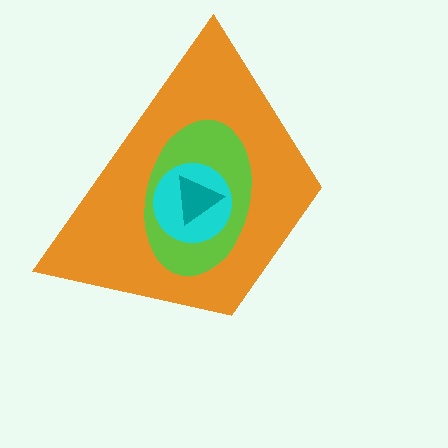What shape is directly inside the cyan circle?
The teal triangle.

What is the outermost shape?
The orange trapezoid.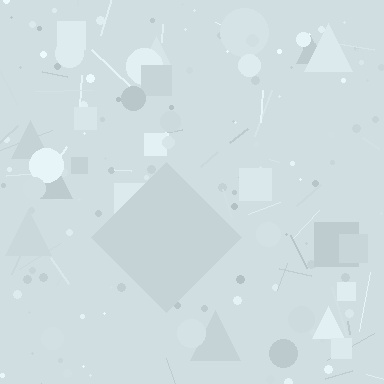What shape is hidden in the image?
A diamond is hidden in the image.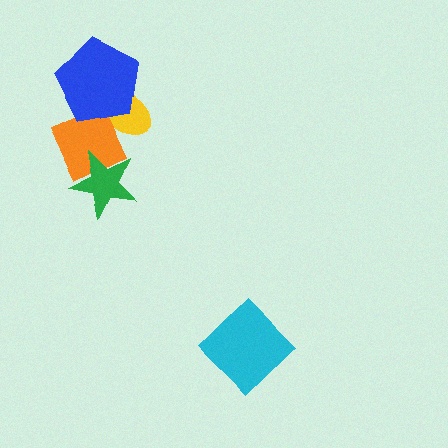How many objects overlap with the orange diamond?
3 objects overlap with the orange diamond.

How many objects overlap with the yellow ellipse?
2 objects overlap with the yellow ellipse.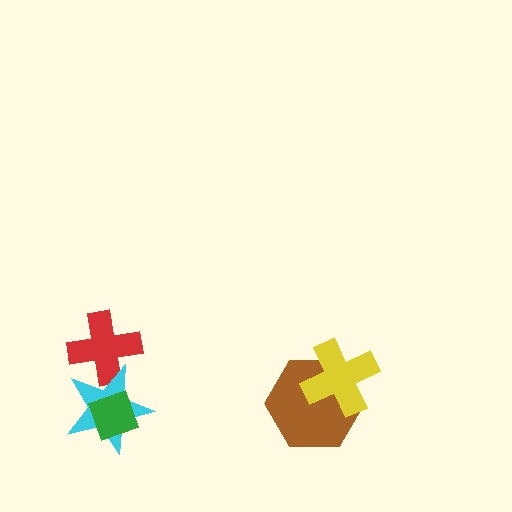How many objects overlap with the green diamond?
1 object overlaps with the green diamond.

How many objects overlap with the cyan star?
2 objects overlap with the cyan star.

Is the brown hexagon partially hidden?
Yes, it is partially covered by another shape.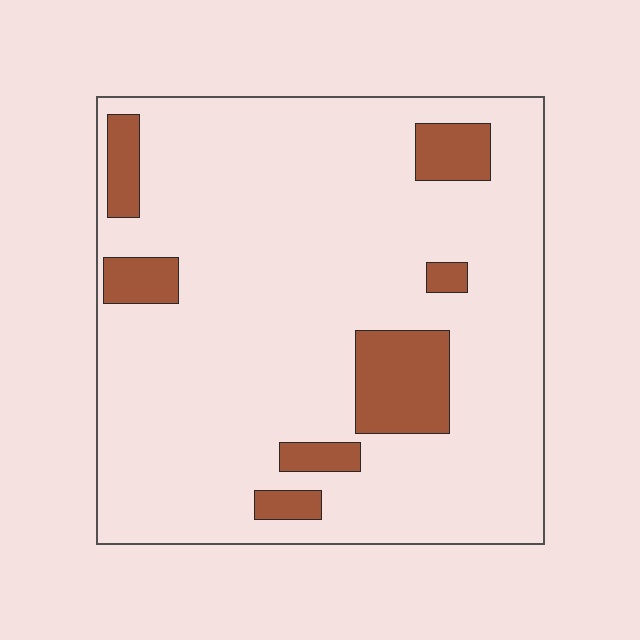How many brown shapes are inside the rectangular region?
7.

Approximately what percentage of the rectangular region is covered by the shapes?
Approximately 15%.